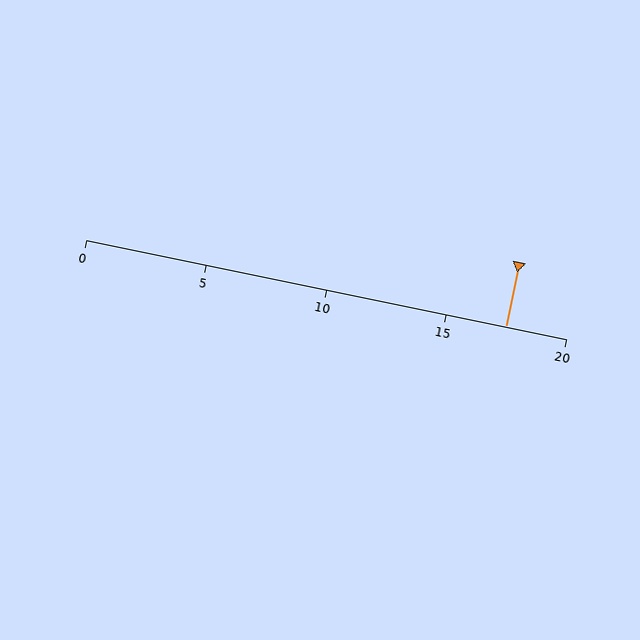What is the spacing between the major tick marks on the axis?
The major ticks are spaced 5 apart.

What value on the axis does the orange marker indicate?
The marker indicates approximately 17.5.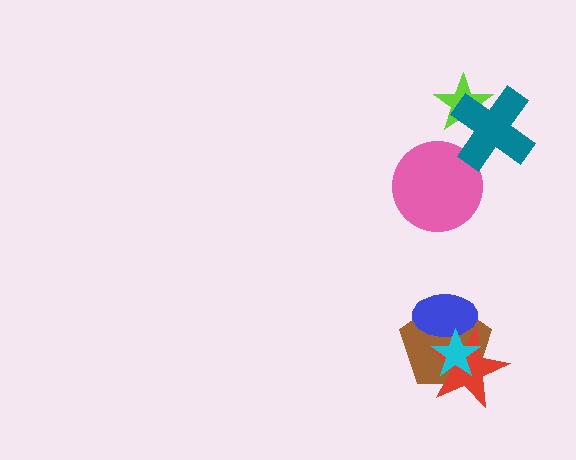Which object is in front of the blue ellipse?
The cyan star is in front of the blue ellipse.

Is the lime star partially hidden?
Yes, it is partially covered by another shape.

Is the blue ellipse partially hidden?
Yes, it is partially covered by another shape.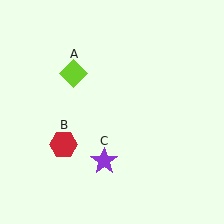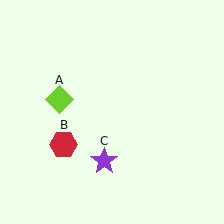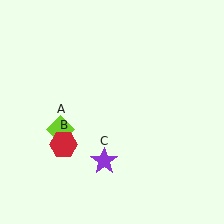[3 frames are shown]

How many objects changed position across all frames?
1 object changed position: lime diamond (object A).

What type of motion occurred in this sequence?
The lime diamond (object A) rotated counterclockwise around the center of the scene.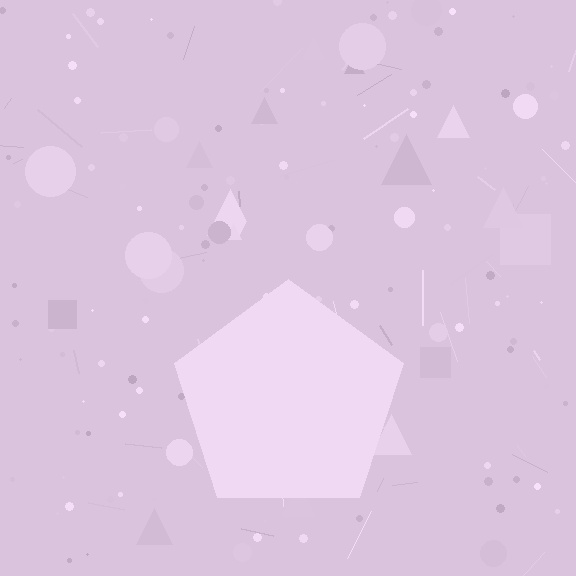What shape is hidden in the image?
A pentagon is hidden in the image.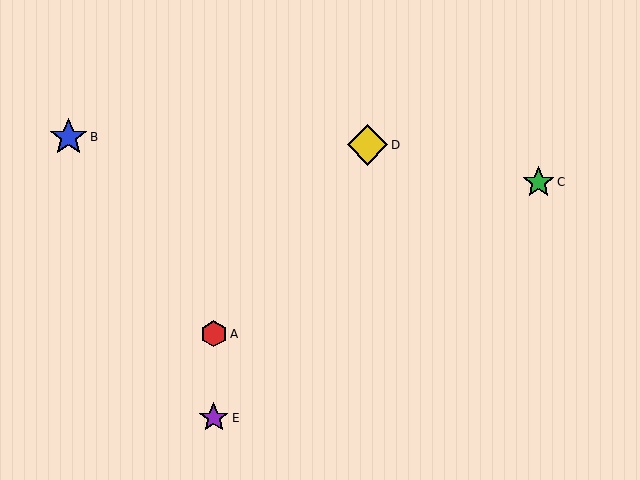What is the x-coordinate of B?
Object B is at x≈69.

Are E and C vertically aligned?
No, E is at x≈214 and C is at x≈538.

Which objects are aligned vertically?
Objects A, E are aligned vertically.